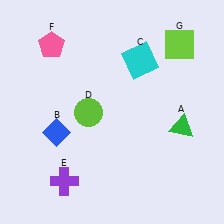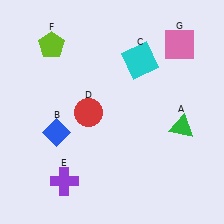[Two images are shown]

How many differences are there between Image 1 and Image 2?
There are 3 differences between the two images.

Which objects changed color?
D changed from lime to red. F changed from pink to lime. G changed from lime to pink.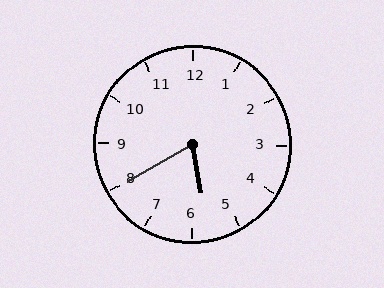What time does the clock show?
5:40.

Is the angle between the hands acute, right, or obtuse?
It is acute.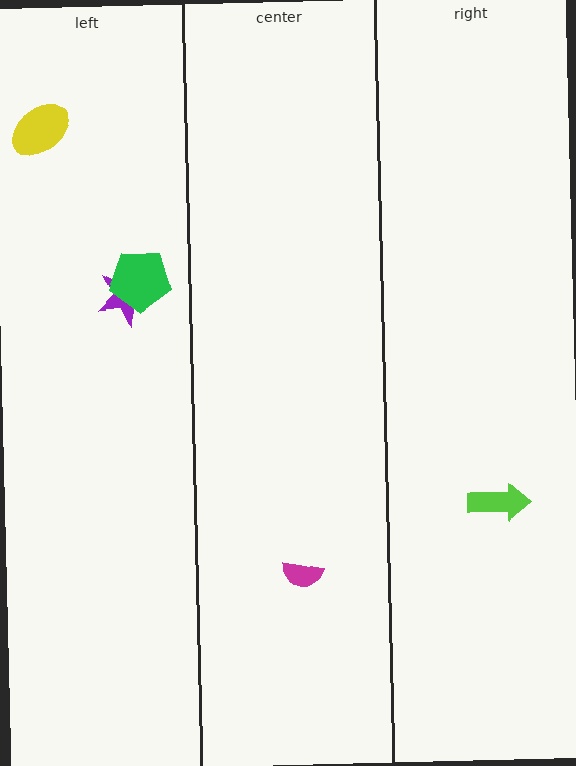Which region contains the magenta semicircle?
The center region.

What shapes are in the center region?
The magenta semicircle.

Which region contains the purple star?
The left region.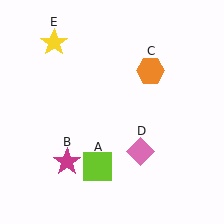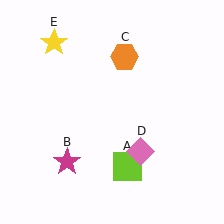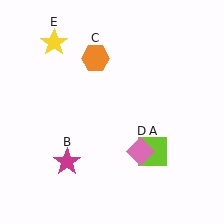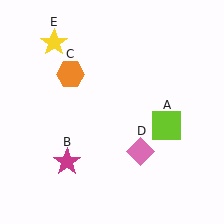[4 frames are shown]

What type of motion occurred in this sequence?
The lime square (object A), orange hexagon (object C) rotated counterclockwise around the center of the scene.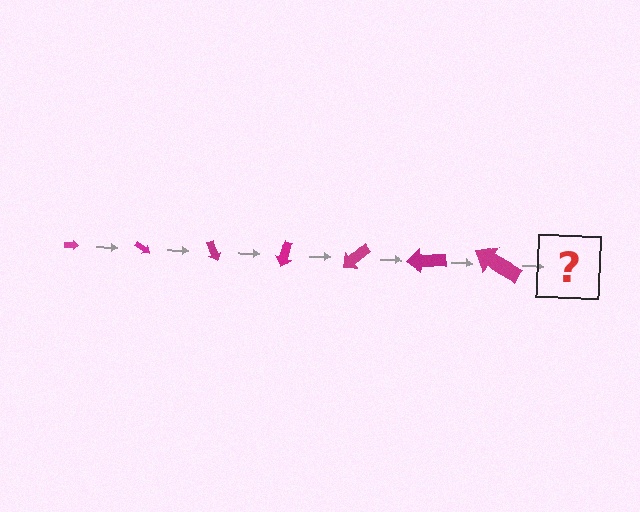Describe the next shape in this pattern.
It should be an arrow, larger than the previous one and rotated 245 degrees from the start.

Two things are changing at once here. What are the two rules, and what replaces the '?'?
The two rules are that the arrow grows larger each step and it rotates 35 degrees each step. The '?' should be an arrow, larger than the previous one and rotated 245 degrees from the start.